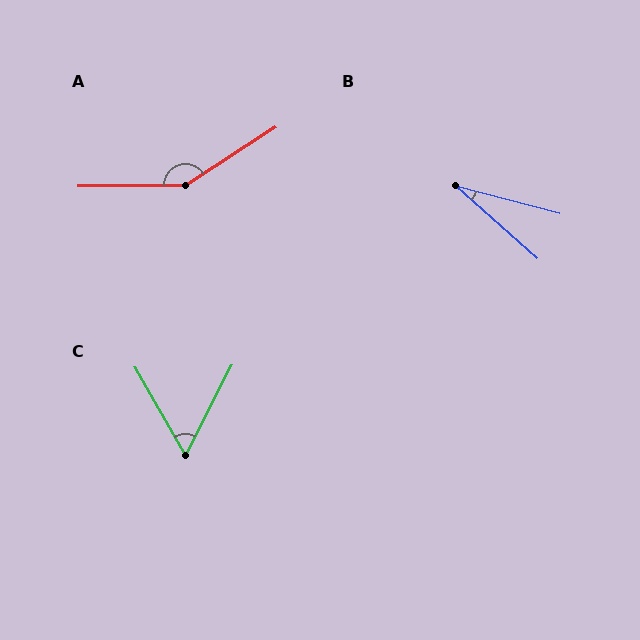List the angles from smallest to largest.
B (27°), C (57°), A (147°).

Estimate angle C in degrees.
Approximately 57 degrees.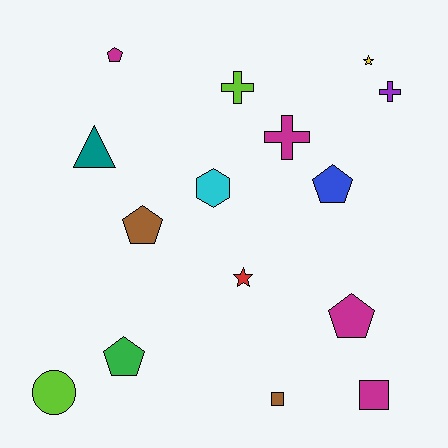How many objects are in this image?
There are 15 objects.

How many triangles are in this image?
There is 1 triangle.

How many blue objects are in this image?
There is 1 blue object.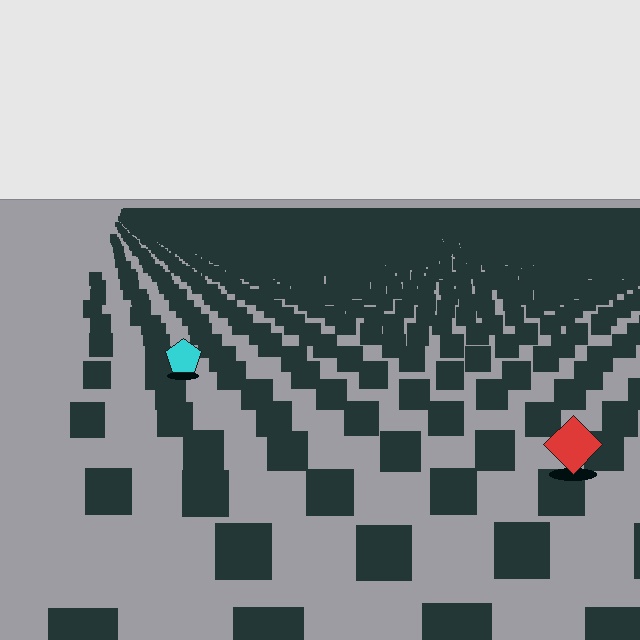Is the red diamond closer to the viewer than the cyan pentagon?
Yes. The red diamond is closer — you can tell from the texture gradient: the ground texture is coarser near it.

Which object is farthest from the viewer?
The cyan pentagon is farthest from the viewer. It appears smaller and the ground texture around it is denser.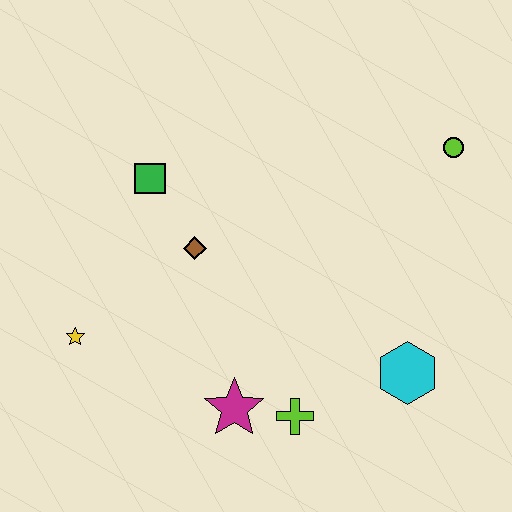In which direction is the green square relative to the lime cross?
The green square is above the lime cross.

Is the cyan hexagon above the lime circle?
No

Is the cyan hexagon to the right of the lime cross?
Yes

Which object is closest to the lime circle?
The cyan hexagon is closest to the lime circle.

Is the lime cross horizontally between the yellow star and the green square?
No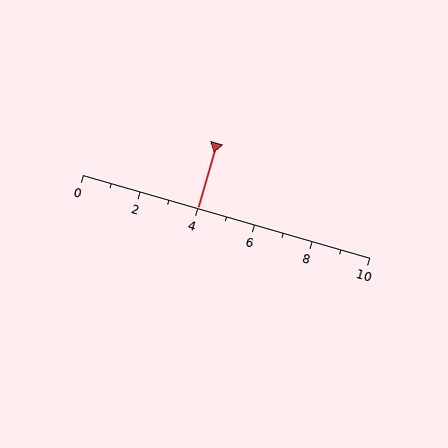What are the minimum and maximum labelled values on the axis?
The axis runs from 0 to 10.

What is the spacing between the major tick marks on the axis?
The major ticks are spaced 2 apart.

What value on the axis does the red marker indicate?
The marker indicates approximately 4.